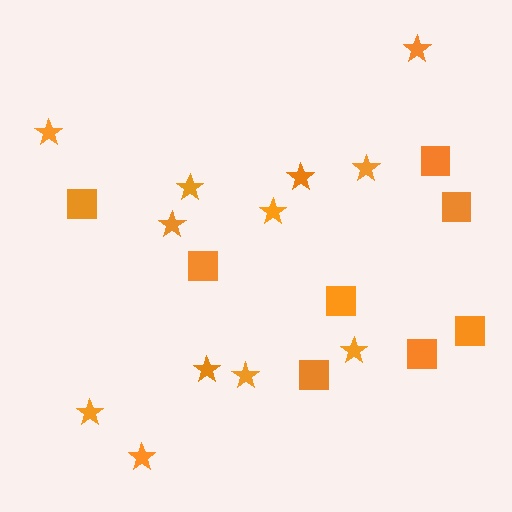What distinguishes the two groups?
There are 2 groups: one group of squares (8) and one group of stars (12).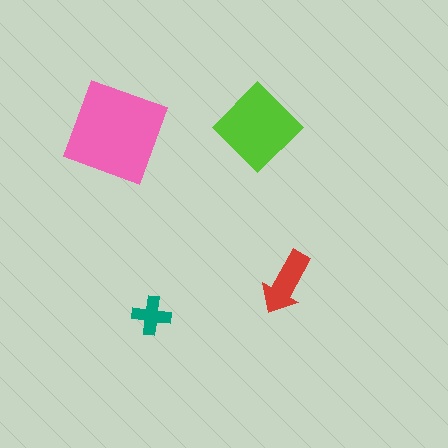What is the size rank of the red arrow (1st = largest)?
3rd.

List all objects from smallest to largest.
The teal cross, the red arrow, the lime diamond, the pink square.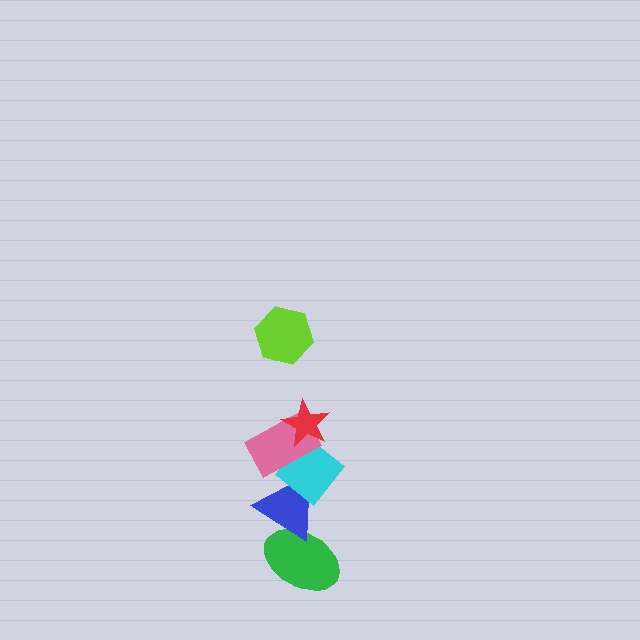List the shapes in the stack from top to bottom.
From top to bottom: the lime hexagon, the red star, the pink rectangle, the cyan diamond, the blue triangle, the green ellipse.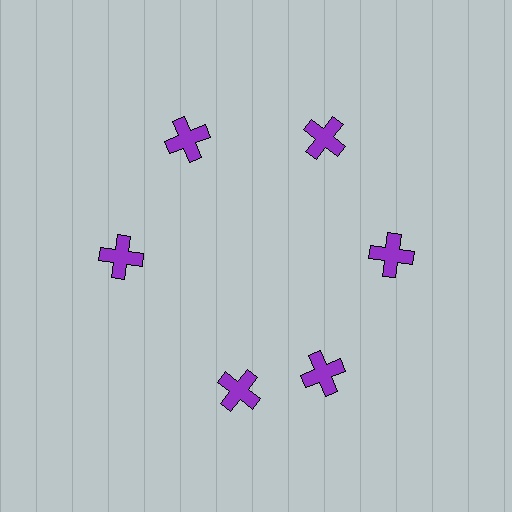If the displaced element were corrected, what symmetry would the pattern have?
It would have 6-fold rotational symmetry — the pattern would map onto itself every 60 degrees.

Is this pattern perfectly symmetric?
No. The 6 purple crosses are arranged in a ring, but one element near the 7 o'clock position is rotated out of alignment along the ring, breaking the 6-fold rotational symmetry.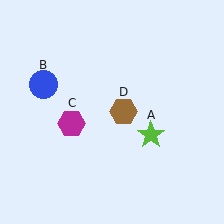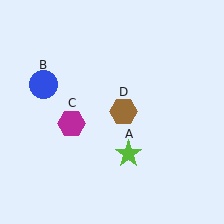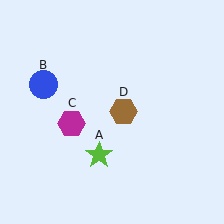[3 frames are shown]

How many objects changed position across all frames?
1 object changed position: lime star (object A).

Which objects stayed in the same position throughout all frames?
Blue circle (object B) and magenta hexagon (object C) and brown hexagon (object D) remained stationary.